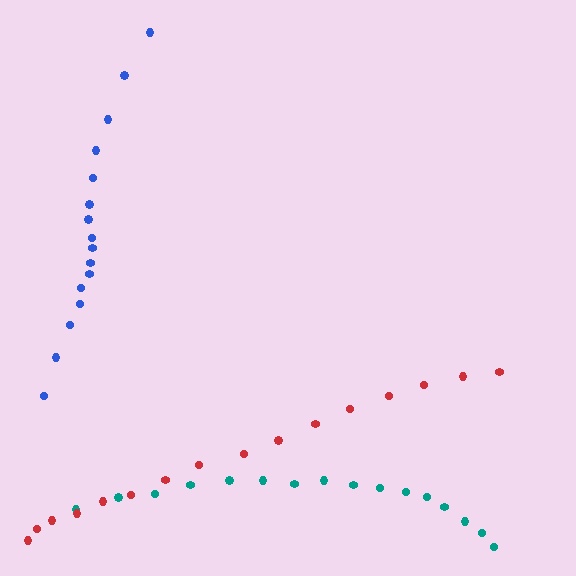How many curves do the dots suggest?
There are 3 distinct paths.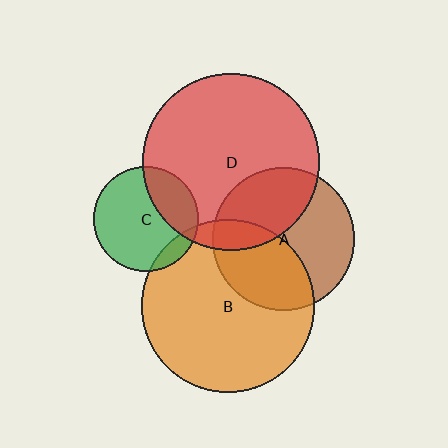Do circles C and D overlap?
Yes.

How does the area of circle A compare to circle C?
Approximately 1.8 times.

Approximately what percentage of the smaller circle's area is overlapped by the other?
Approximately 30%.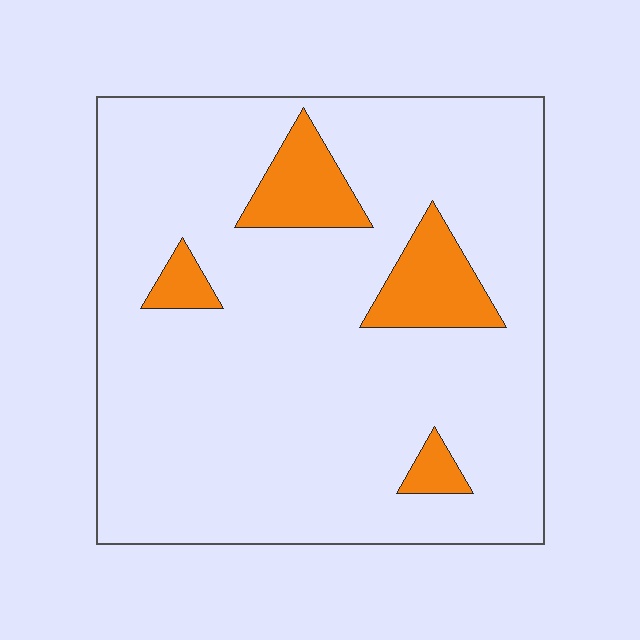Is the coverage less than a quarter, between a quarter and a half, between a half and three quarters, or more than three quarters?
Less than a quarter.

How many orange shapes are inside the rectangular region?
4.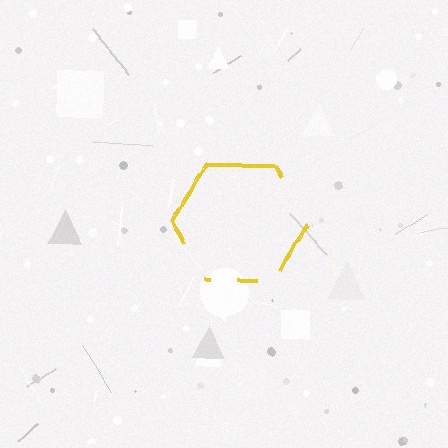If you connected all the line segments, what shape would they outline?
They would outline a hexagon.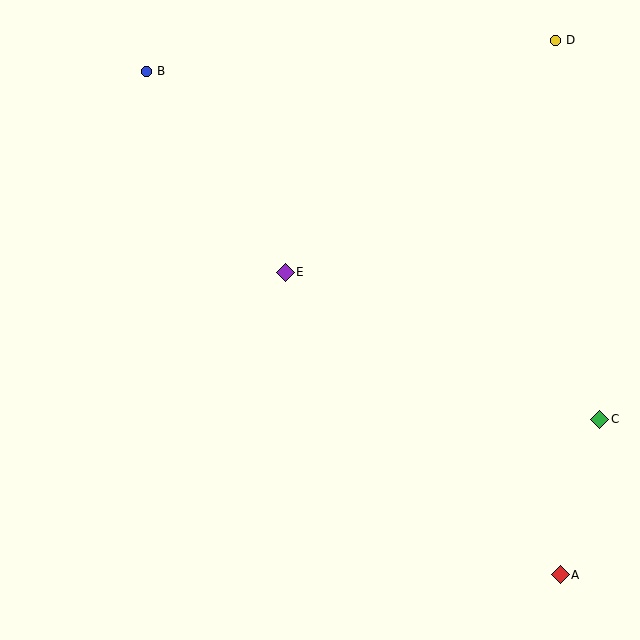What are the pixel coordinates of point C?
Point C is at (600, 419).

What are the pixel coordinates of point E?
Point E is at (285, 272).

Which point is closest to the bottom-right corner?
Point A is closest to the bottom-right corner.